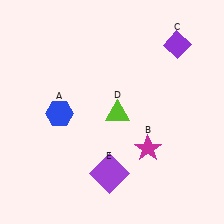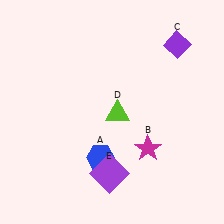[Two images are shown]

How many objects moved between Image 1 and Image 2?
1 object moved between the two images.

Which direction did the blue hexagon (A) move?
The blue hexagon (A) moved down.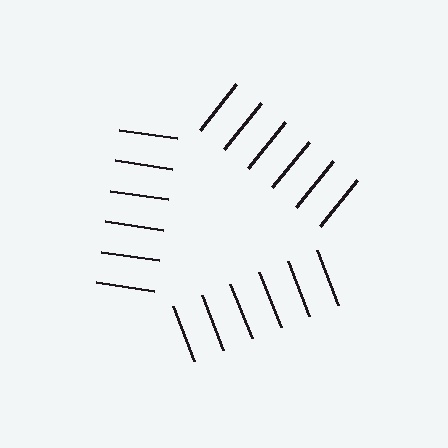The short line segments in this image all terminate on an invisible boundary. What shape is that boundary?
An illusory triangle — the line segments terminate on its edges but no continuous stroke is drawn.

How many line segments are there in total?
18 — 6 along each of the 3 edges.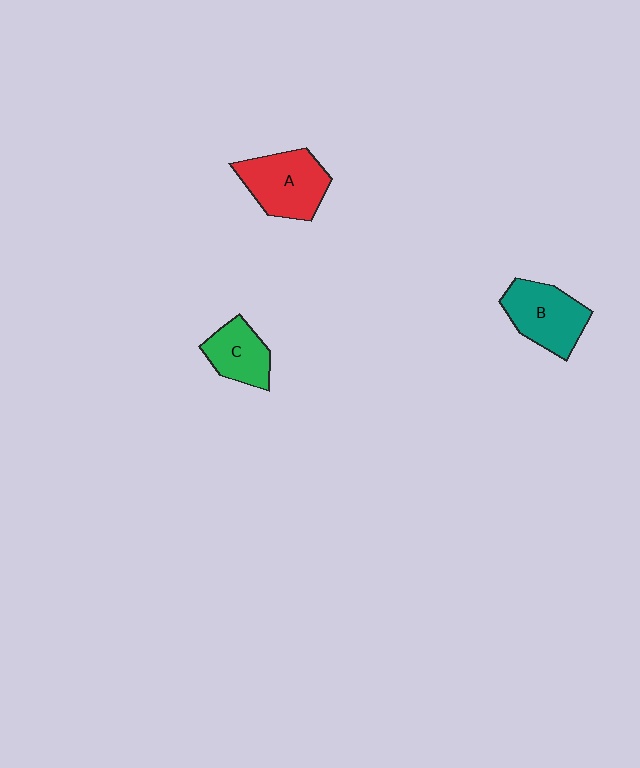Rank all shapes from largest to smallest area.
From largest to smallest: A (red), B (teal), C (green).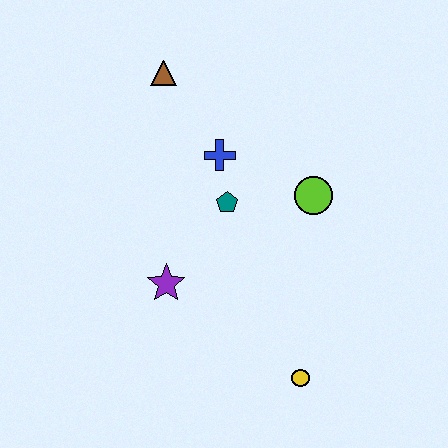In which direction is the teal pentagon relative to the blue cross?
The teal pentagon is below the blue cross.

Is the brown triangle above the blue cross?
Yes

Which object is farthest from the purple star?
The brown triangle is farthest from the purple star.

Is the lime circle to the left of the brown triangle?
No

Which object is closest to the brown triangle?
The blue cross is closest to the brown triangle.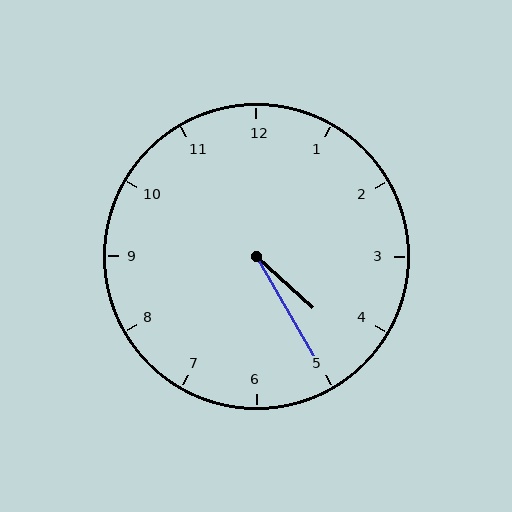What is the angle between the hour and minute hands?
Approximately 18 degrees.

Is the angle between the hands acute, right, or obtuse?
It is acute.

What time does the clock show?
4:25.